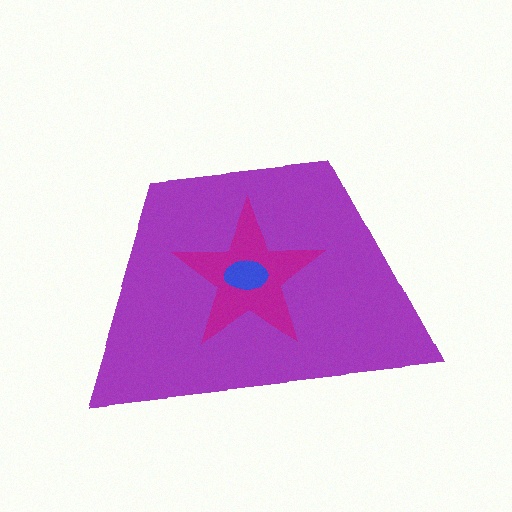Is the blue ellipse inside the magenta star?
Yes.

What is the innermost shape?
The blue ellipse.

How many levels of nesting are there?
3.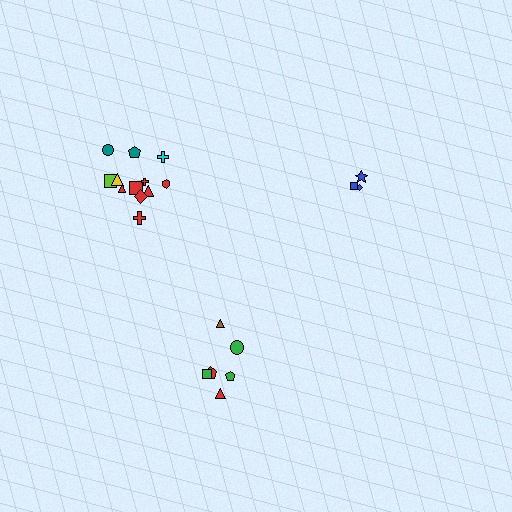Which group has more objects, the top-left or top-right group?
The top-left group.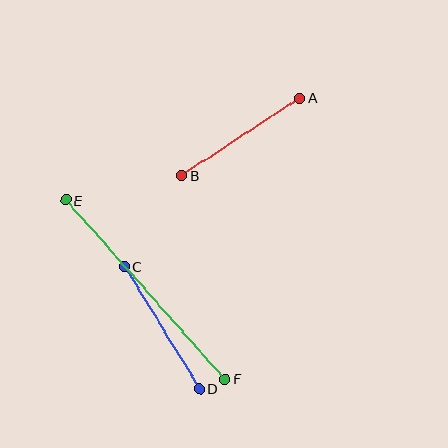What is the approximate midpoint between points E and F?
The midpoint is at approximately (145, 290) pixels.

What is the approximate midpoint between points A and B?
The midpoint is at approximately (241, 137) pixels.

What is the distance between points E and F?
The distance is approximately 240 pixels.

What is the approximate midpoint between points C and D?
The midpoint is at approximately (162, 328) pixels.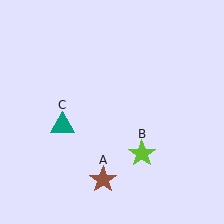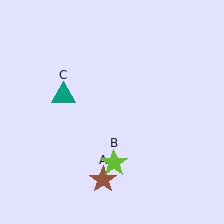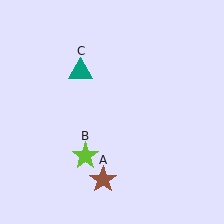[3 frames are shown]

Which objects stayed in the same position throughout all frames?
Brown star (object A) remained stationary.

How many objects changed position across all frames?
2 objects changed position: lime star (object B), teal triangle (object C).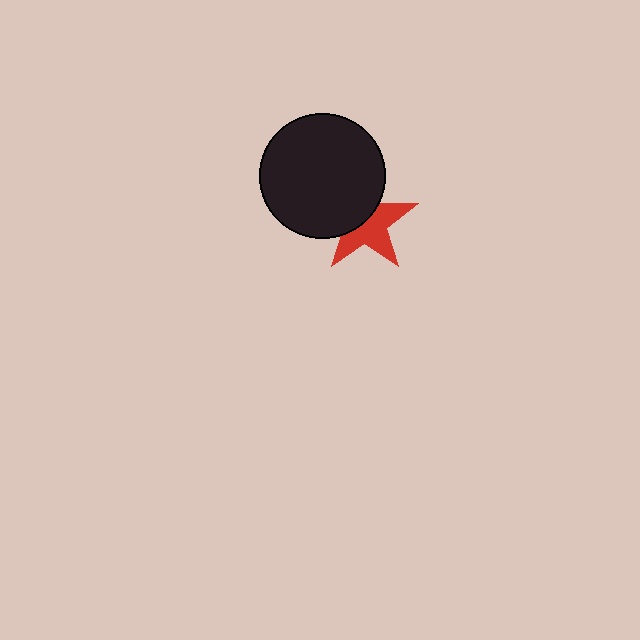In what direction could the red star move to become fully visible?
The red star could move toward the lower-right. That would shift it out from behind the black circle entirely.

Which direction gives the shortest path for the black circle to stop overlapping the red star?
Moving toward the upper-left gives the shortest separation.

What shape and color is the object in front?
The object in front is a black circle.